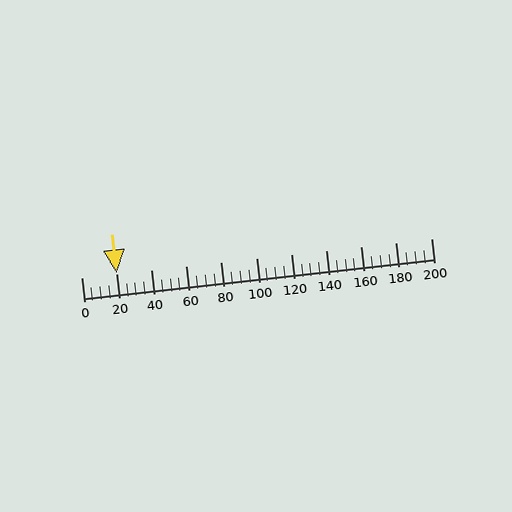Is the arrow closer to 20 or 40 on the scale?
The arrow is closer to 20.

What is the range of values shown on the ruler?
The ruler shows values from 0 to 200.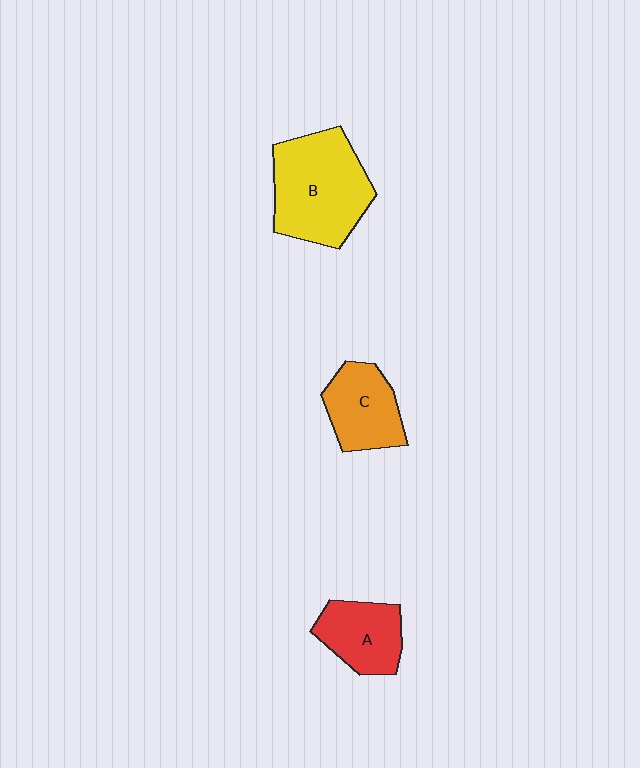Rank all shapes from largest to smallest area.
From largest to smallest: B (yellow), C (orange), A (red).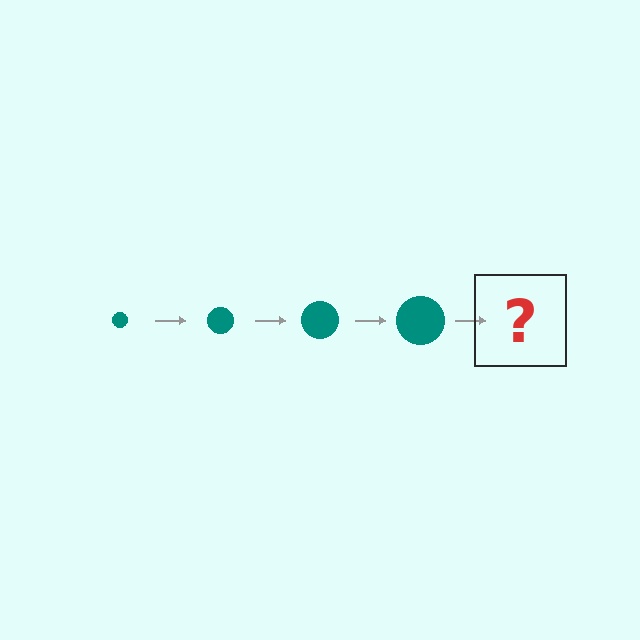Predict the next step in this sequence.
The next step is a teal circle, larger than the previous one.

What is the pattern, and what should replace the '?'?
The pattern is that the circle gets progressively larger each step. The '?' should be a teal circle, larger than the previous one.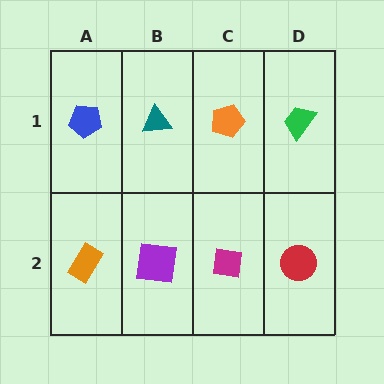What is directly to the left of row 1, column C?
A teal triangle.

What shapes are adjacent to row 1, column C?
A magenta square (row 2, column C), a teal triangle (row 1, column B), a green trapezoid (row 1, column D).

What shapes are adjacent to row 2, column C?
An orange pentagon (row 1, column C), a purple square (row 2, column B), a red circle (row 2, column D).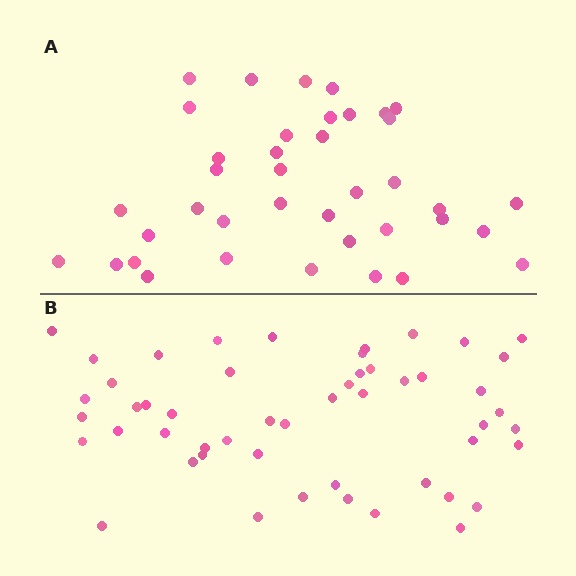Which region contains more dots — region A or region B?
Region B (the bottom region) has more dots.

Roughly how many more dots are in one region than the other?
Region B has roughly 12 or so more dots than region A.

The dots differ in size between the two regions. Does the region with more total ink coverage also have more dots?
No. Region A has more total ink coverage because its dots are larger, but region B actually contains more individual dots. Total area can be misleading — the number of items is what matters here.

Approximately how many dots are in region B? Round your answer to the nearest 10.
About 50 dots. (The exact count is 51, which rounds to 50.)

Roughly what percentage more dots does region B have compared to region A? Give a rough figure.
About 30% more.